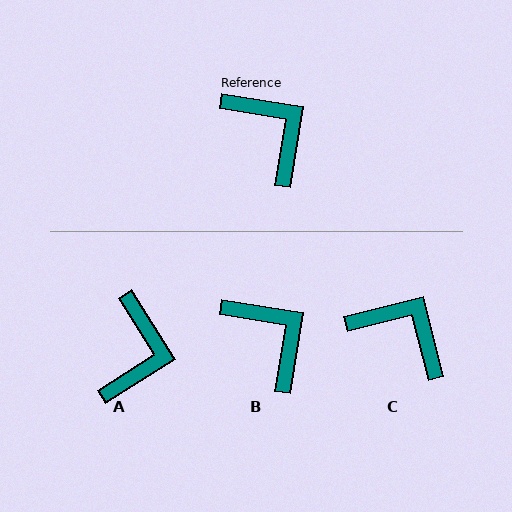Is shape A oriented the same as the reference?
No, it is off by about 49 degrees.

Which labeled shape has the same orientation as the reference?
B.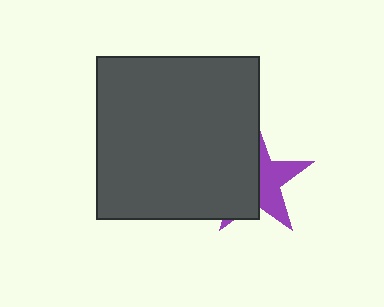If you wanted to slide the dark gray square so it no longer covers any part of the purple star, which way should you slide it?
Slide it left — that is the most direct way to separate the two shapes.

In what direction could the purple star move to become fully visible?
The purple star could move right. That would shift it out from behind the dark gray square entirely.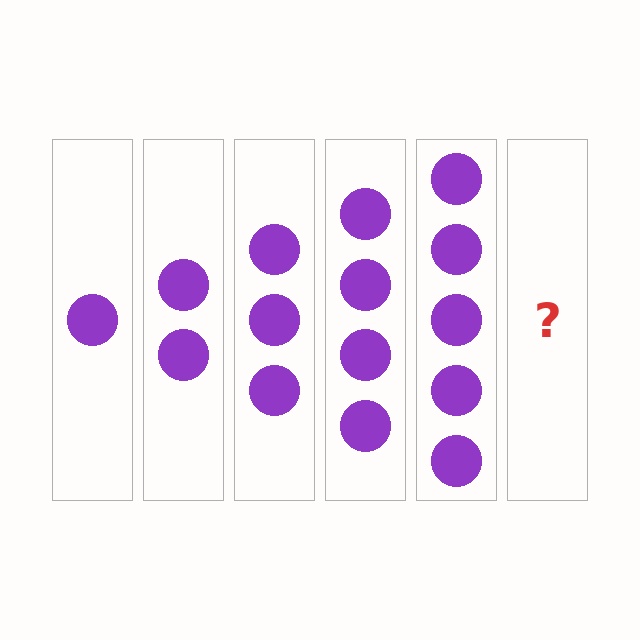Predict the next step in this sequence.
The next step is 6 circles.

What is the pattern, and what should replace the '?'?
The pattern is that each step adds one more circle. The '?' should be 6 circles.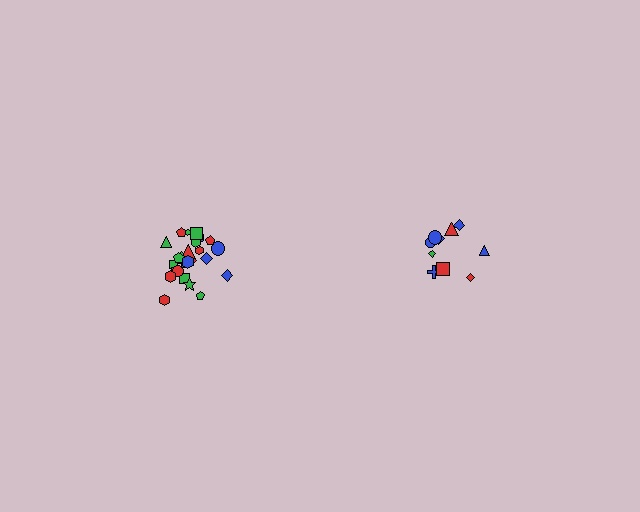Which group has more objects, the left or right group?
The left group.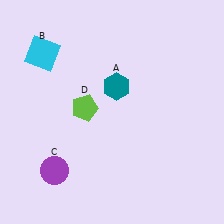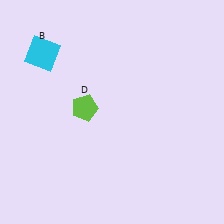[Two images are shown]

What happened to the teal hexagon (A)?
The teal hexagon (A) was removed in Image 2. It was in the top-right area of Image 1.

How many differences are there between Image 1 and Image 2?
There are 2 differences between the two images.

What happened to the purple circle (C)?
The purple circle (C) was removed in Image 2. It was in the bottom-left area of Image 1.